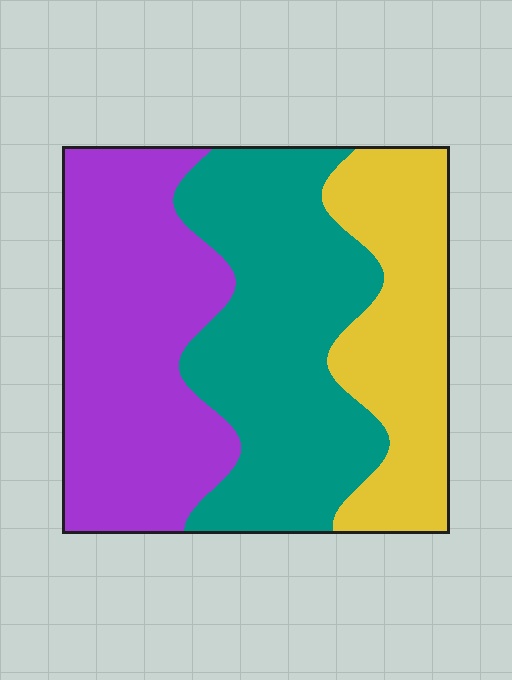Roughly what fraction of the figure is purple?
Purple takes up about three eighths (3/8) of the figure.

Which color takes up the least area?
Yellow, at roughly 25%.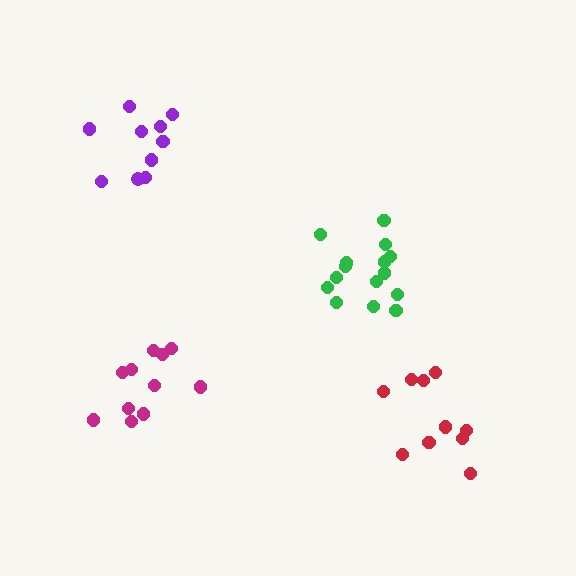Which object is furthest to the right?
The red cluster is rightmost.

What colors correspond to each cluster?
The clusters are colored: red, purple, green, magenta.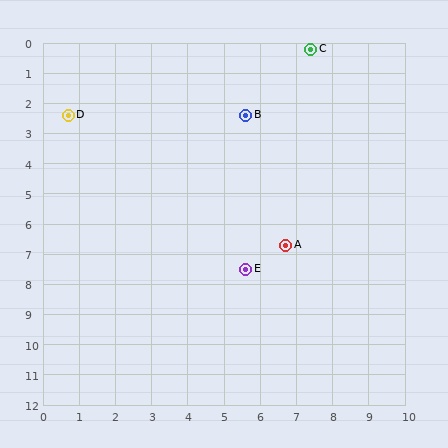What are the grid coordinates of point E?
Point E is at approximately (5.6, 7.5).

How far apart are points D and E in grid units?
Points D and E are about 7.1 grid units apart.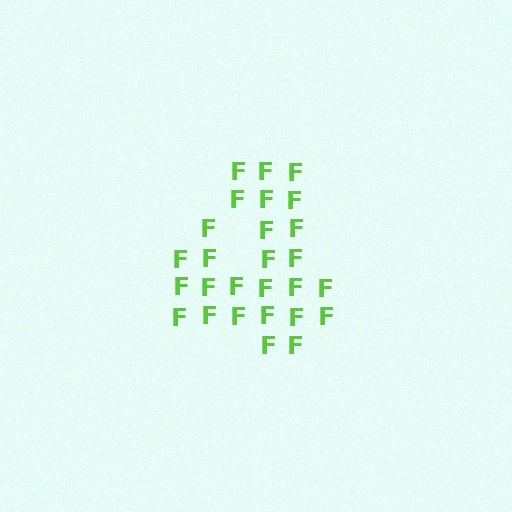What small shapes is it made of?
It is made of small letter F's.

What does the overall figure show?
The overall figure shows the digit 4.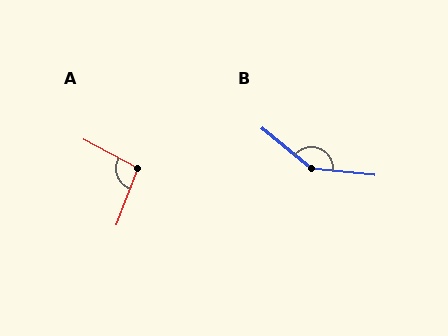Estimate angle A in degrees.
Approximately 98 degrees.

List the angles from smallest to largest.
A (98°), B (147°).